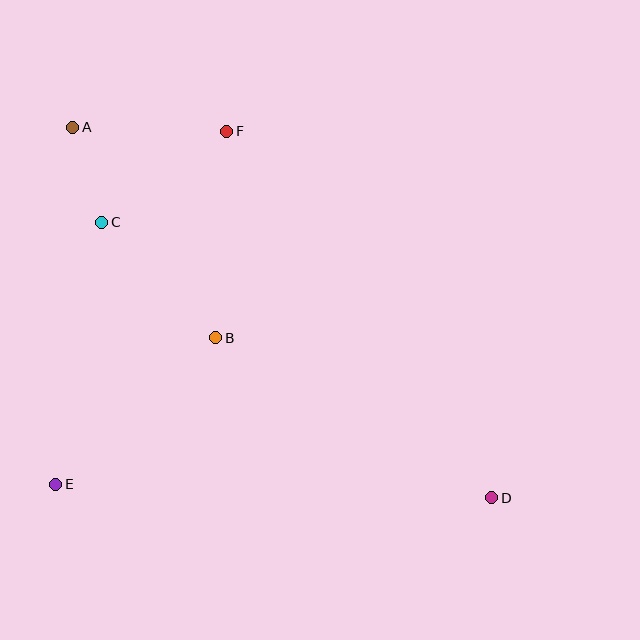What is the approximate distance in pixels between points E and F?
The distance between E and F is approximately 393 pixels.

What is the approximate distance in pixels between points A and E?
The distance between A and E is approximately 358 pixels.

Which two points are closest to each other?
Points A and C are closest to each other.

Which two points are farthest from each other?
Points A and D are farthest from each other.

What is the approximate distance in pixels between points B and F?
The distance between B and F is approximately 207 pixels.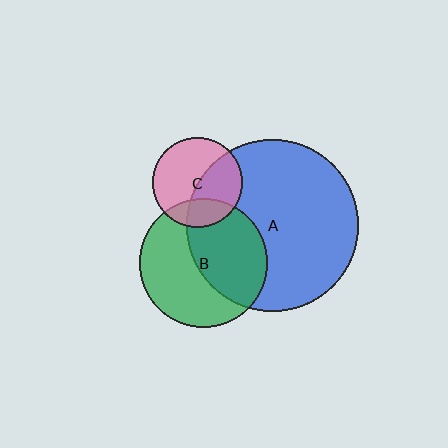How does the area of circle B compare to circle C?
Approximately 2.0 times.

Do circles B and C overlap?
Yes.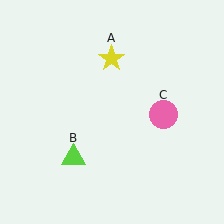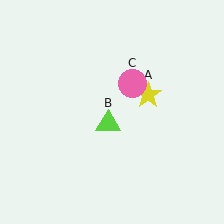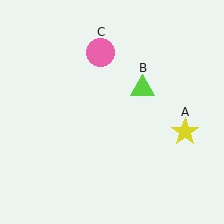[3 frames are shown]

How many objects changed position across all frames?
3 objects changed position: yellow star (object A), lime triangle (object B), pink circle (object C).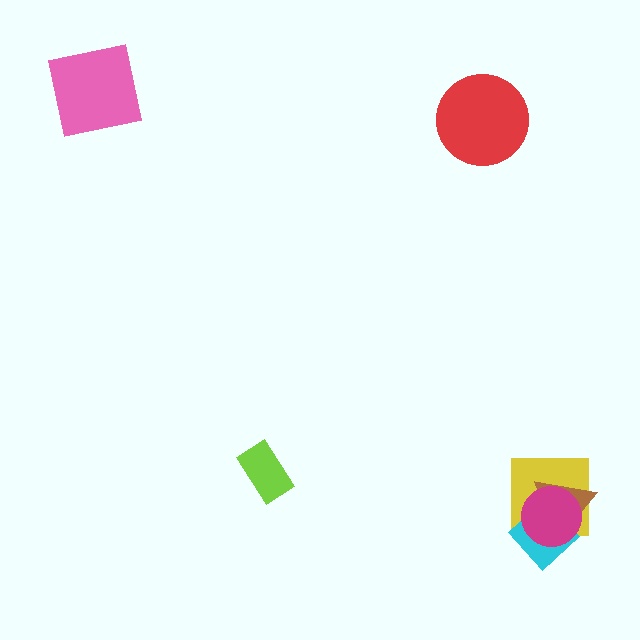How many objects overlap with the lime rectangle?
0 objects overlap with the lime rectangle.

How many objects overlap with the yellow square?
3 objects overlap with the yellow square.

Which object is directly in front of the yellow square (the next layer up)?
The brown triangle is directly in front of the yellow square.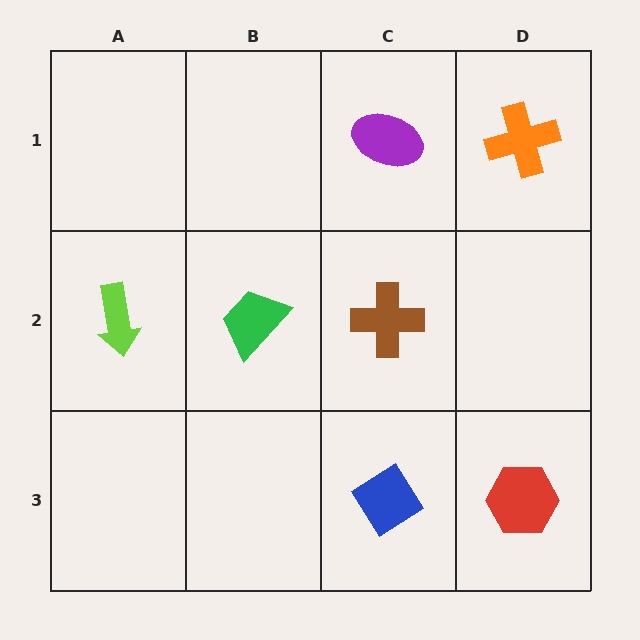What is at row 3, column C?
A blue diamond.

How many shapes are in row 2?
3 shapes.